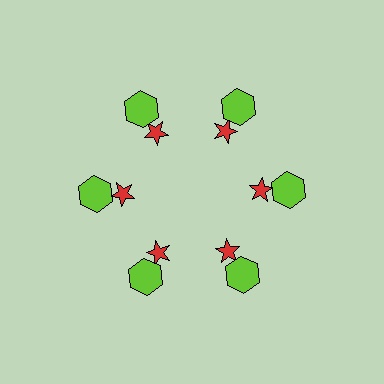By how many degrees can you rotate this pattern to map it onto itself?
The pattern maps onto itself every 60 degrees of rotation.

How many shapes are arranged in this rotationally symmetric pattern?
There are 12 shapes, arranged in 6 groups of 2.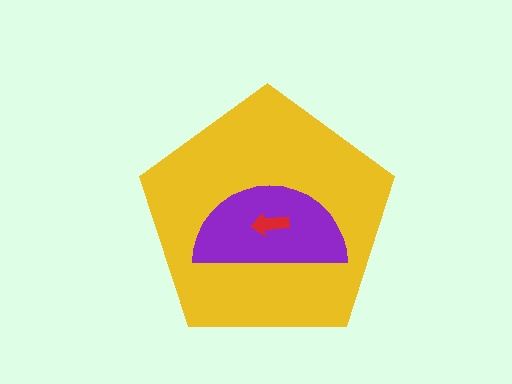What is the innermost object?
The red arrow.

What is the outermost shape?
The yellow pentagon.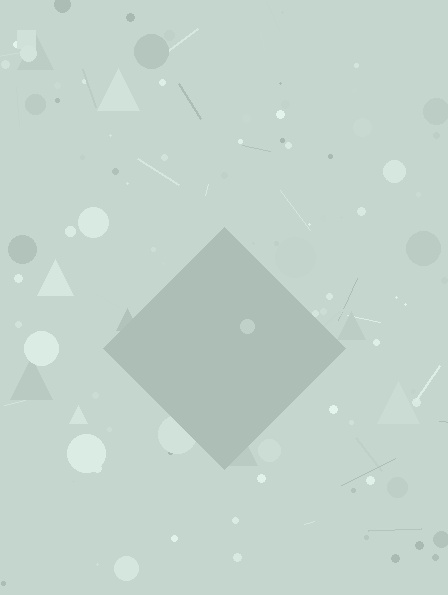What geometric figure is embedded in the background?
A diamond is embedded in the background.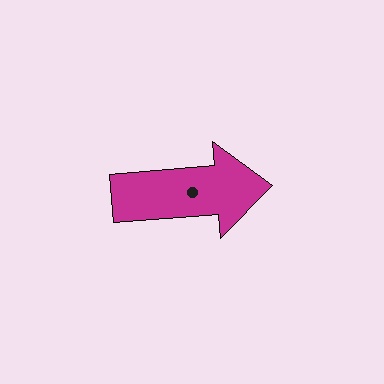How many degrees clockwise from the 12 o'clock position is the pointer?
Approximately 85 degrees.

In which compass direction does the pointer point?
East.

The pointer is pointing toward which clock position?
Roughly 3 o'clock.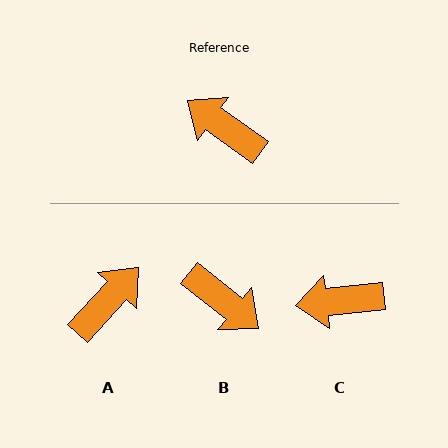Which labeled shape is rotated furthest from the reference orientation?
B, about 177 degrees away.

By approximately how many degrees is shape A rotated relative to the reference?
Approximately 97 degrees clockwise.